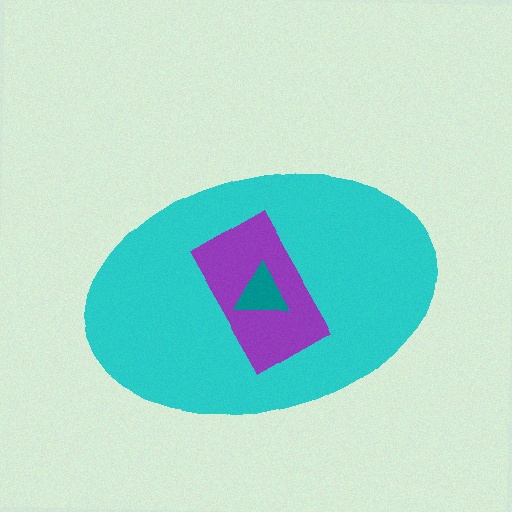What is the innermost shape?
The teal triangle.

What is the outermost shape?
The cyan ellipse.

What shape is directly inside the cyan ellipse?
The purple rectangle.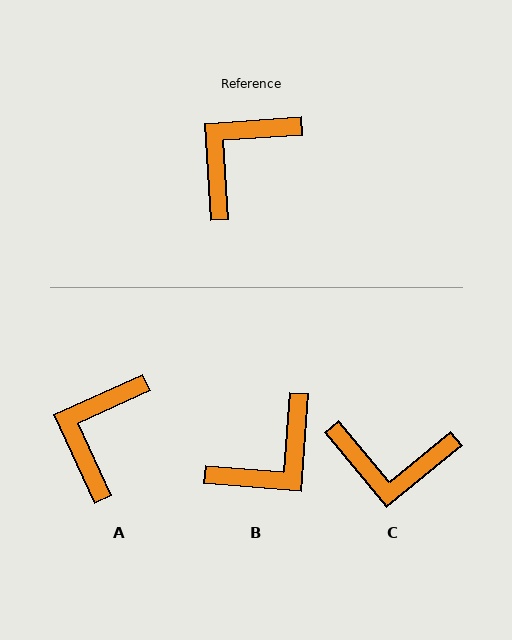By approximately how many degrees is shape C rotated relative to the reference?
Approximately 126 degrees counter-clockwise.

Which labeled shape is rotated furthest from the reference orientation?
B, about 172 degrees away.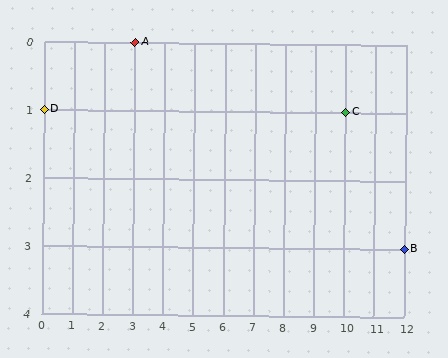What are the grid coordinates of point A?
Point A is at grid coordinates (3, 0).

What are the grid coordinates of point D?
Point D is at grid coordinates (0, 1).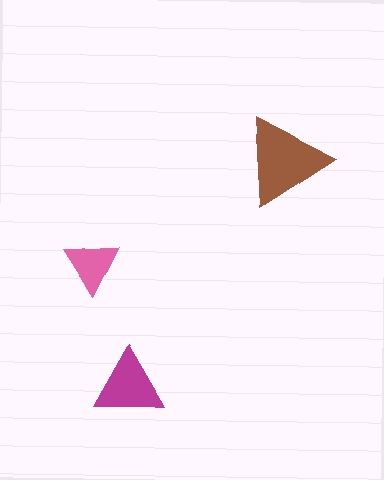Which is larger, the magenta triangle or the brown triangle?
The brown one.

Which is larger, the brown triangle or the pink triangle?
The brown one.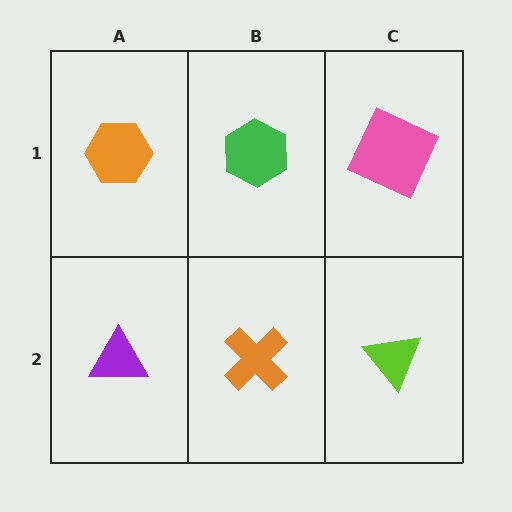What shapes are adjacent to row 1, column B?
An orange cross (row 2, column B), an orange hexagon (row 1, column A), a pink square (row 1, column C).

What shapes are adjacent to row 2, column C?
A pink square (row 1, column C), an orange cross (row 2, column B).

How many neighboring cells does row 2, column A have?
2.